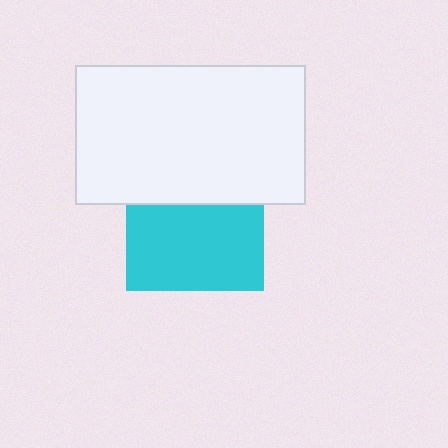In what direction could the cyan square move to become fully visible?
The cyan square could move down. That would shift it out from behind the white rectangle entirely.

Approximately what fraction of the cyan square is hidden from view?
Roughly 38% of the cyan square is hidden behind the white rectangle.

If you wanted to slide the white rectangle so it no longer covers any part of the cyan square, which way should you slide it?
Slide it up — that is the most direct way to separate the two shapes.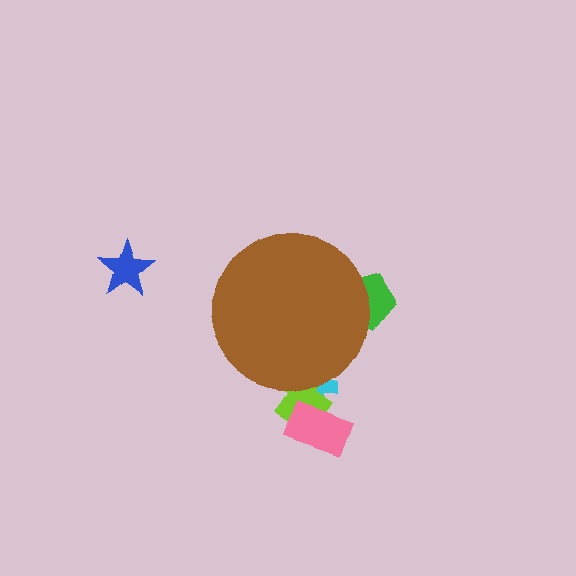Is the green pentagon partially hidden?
Yes, the green pentagon is partially hidden behind the brown circle.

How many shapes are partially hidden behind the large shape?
3 shapes are partially hidden.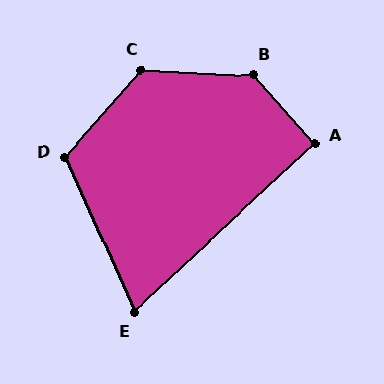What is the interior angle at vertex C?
Approximately 129 degrees (obtuse).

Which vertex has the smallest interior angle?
E, at approximately 72 degrees.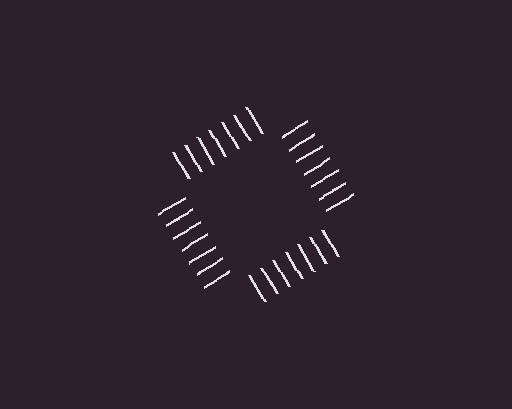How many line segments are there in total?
28 — 7 along each of the 4 edges.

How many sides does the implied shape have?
4 sides — the line-ends trace a square.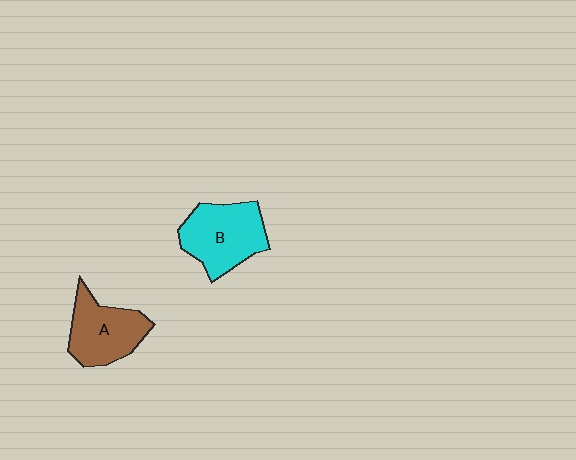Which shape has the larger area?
Shape B (cyan).